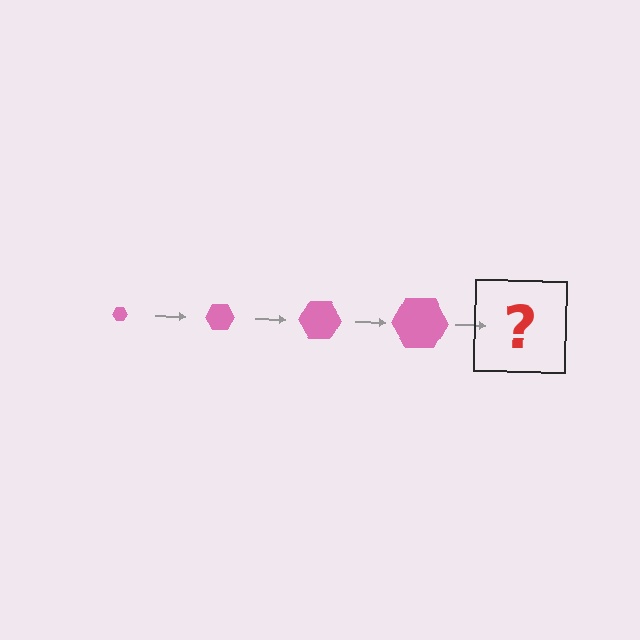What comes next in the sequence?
The next element should be a pink hexagon, larger than the previous one.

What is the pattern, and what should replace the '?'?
The pattern is that the hexagon gets progressively larger each step. The '?' should be a pink hexagon, larger than the previous one.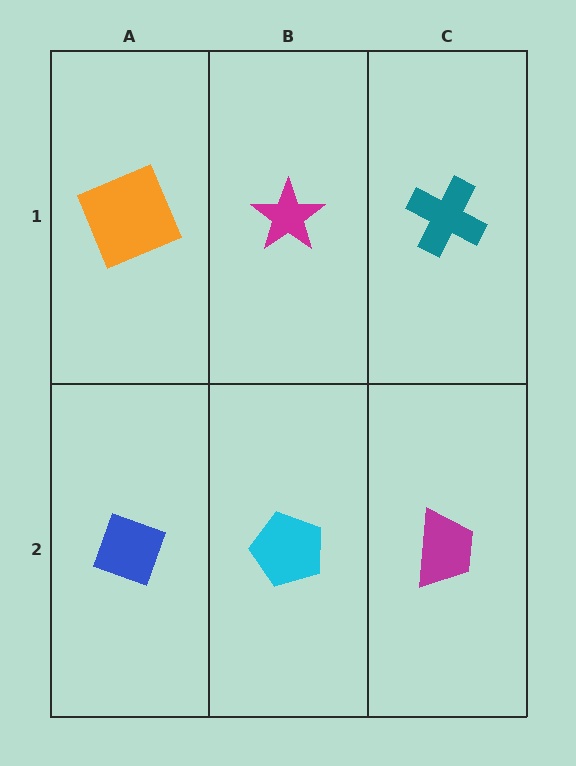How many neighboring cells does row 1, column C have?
2.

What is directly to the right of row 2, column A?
A cyan pentagon.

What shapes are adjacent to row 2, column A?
An orange square (row 1, column A), a cyan pentagon (row 2, column B).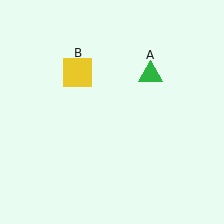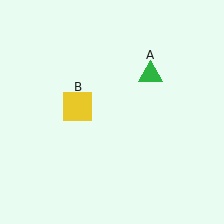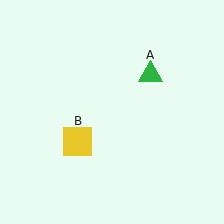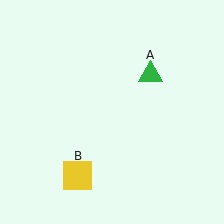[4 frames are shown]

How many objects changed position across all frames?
1 object changed position: yellow square (object B).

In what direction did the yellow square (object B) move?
The yellow square (object B) moved down.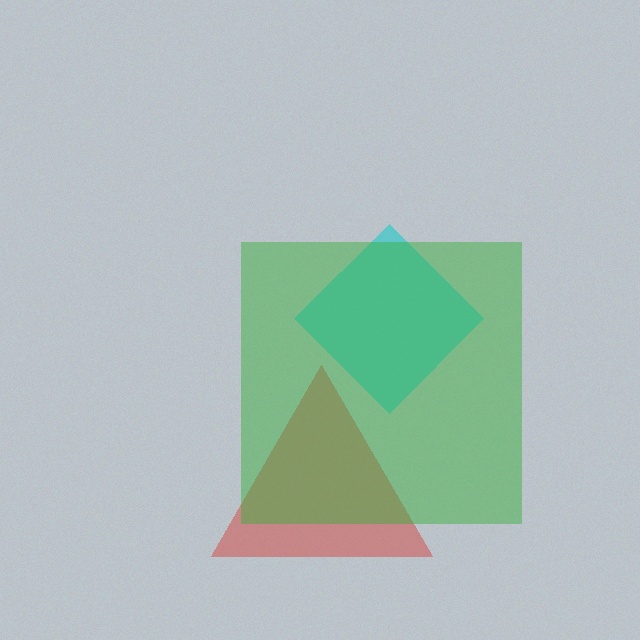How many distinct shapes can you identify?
There are 3 distinct shapes: a cyan diamond, a red triangle, a green square.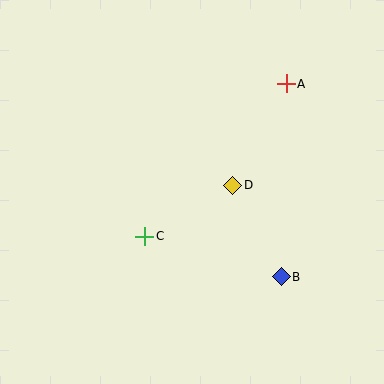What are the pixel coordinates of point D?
Point D is at (233, 185).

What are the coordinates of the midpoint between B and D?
The midpoint between B and D is at (257, 231).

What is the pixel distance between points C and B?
The distance between C and B is 142 pixels.